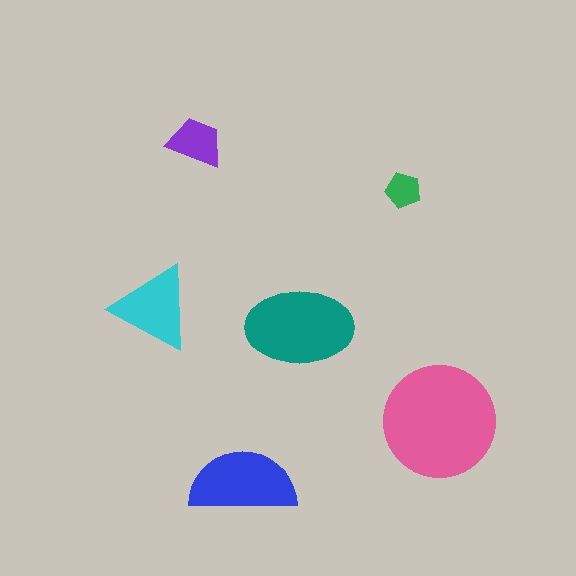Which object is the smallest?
The green pentagon.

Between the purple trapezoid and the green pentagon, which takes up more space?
The purple trapezoid.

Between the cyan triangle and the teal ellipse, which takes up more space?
The teal ellipse.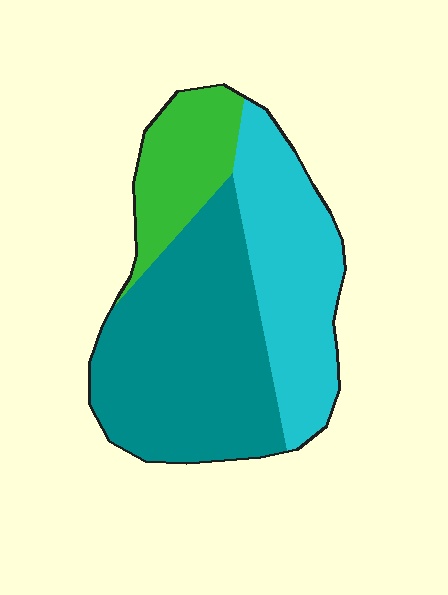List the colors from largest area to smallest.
From largest to smallest: teal, cyan, green.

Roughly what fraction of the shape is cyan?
Cyan covers about 30% of the shape.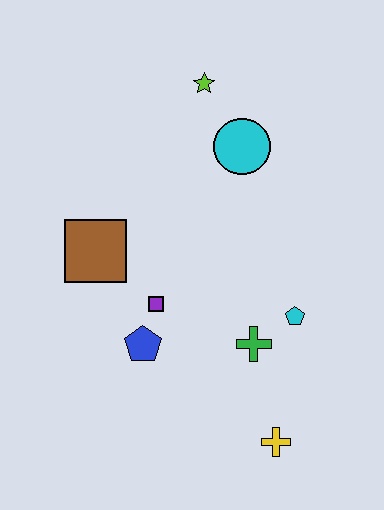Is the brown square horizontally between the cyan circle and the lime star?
No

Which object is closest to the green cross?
The cyan pentagon is closest to the green cross.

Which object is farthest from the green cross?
The lime star is farthest from the green cross.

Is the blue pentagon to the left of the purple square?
Yes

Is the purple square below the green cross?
No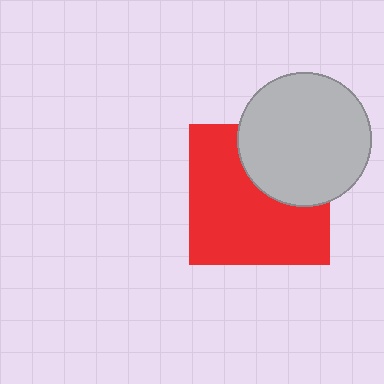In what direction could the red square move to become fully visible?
The red square could move toward the lower-left. That would shift it out from behind the light gray circle entirely.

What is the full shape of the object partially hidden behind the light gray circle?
The partially hidden object is a red square.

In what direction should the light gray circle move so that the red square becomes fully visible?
The light gray circle should move toward the upper-right. That is the shortest direction to clear the overlap and leave the red square fully visible.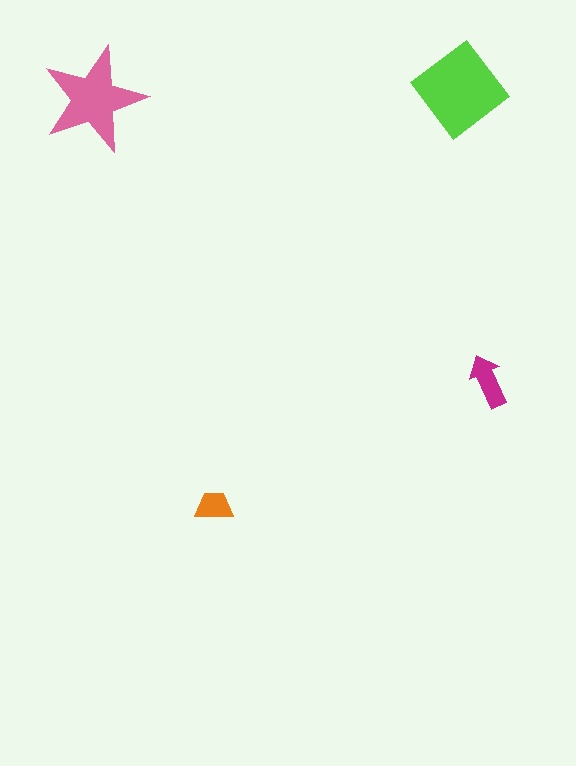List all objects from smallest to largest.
The orange trapezoid, the magenta arrow, the pink star, the lime diamond.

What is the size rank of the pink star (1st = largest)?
2nd.